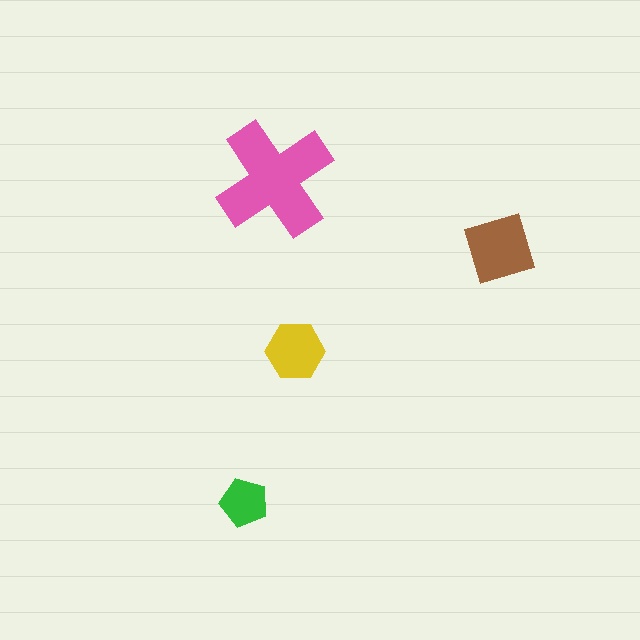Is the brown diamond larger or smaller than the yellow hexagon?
Larger.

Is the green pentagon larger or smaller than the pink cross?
Smaller.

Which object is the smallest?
The green pentagon.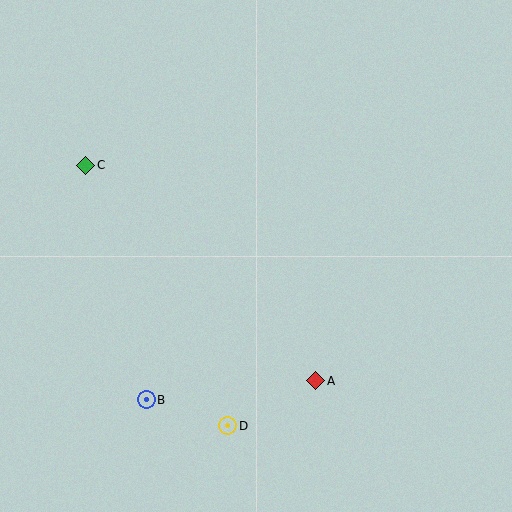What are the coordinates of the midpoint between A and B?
The midpoint between A and B is at (231, 390).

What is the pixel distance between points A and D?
The distance between A and D is 99 pixels.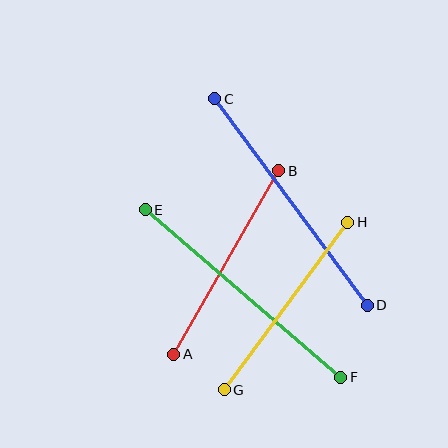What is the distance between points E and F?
The distance is approximately 257 pixels.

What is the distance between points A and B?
The distance is approximately 211 pixels.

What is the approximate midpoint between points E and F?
The midpoint is at approximately (243, 294) pixels.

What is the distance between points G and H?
The distance is approximately 208 pixels.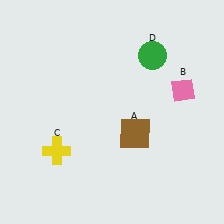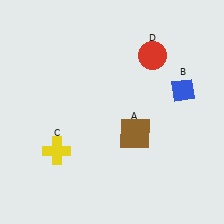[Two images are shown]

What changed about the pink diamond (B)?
In Image 1, B is pink. In Image 2, it changed to blue.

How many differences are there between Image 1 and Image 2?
There are 2 differences between the two images.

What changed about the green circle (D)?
In Image 1, D is green. In Image 2, it changed to red.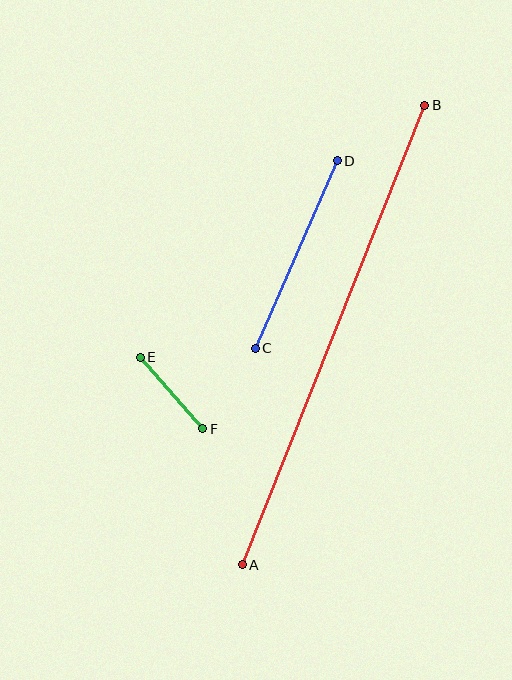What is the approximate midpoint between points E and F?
The midpoint is at approximately (171, 393) pixels.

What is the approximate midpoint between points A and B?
The midpoint is at approximately (333, 335) pixels.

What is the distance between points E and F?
The distance is approximately 95 pixels.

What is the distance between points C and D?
The distance is approximately 205 pixels.